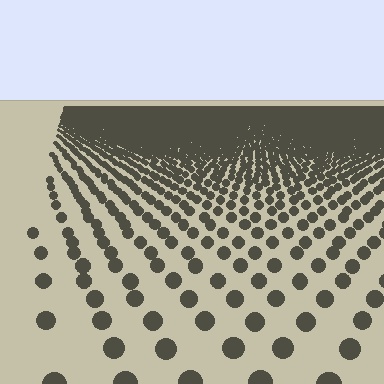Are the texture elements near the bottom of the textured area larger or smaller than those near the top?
Larger. Near the bottom, elements are closer to the viewer and appear at a bigger on-screen size.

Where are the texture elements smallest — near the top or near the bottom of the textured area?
Near the top.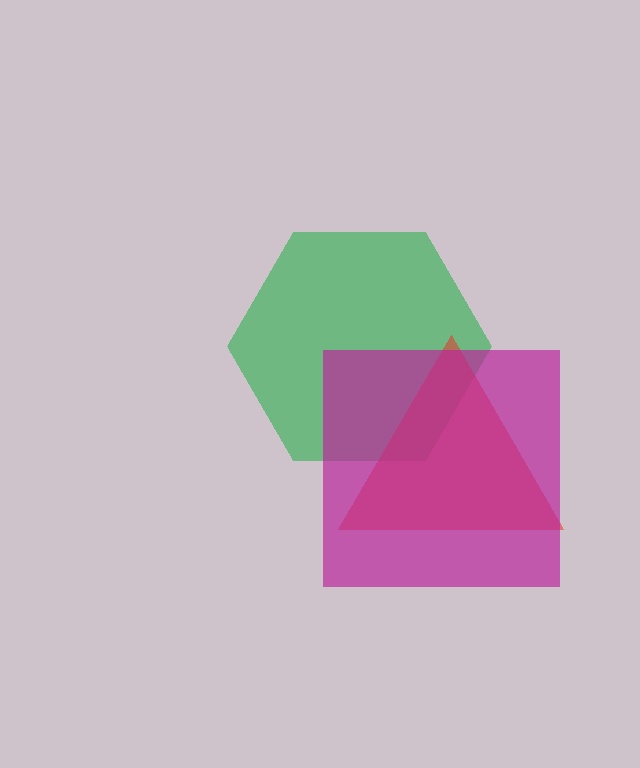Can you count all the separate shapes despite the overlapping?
Yes, there are 3 separate shapes.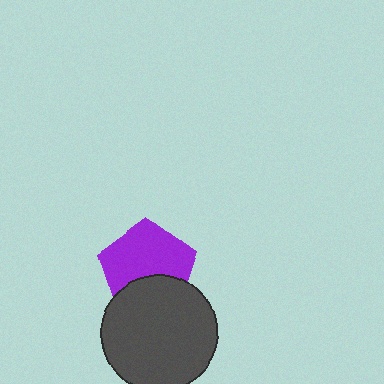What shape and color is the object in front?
The object in front is a dark gray circle.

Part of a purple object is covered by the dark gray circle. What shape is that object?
It is a pentagon.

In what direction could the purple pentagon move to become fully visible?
The purple pentagon could move up. That would shift it out from behind the dark gray circle entirely.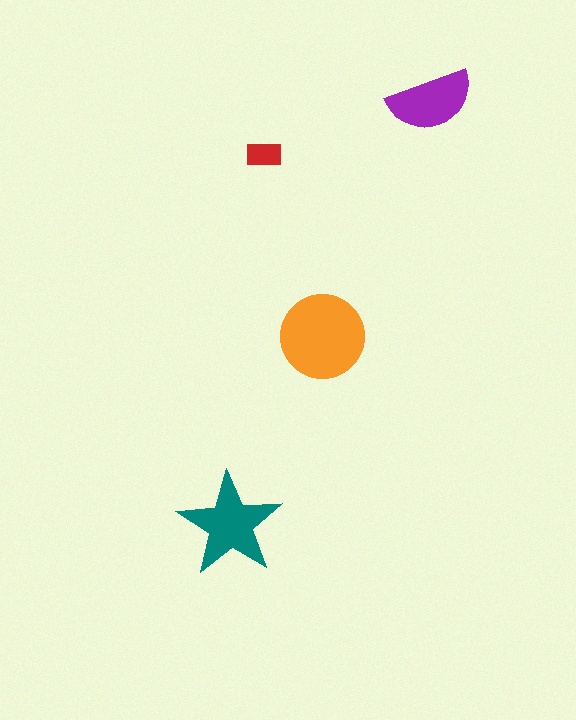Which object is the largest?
The orange circle.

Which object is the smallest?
The red rectangle.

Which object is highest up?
The purple semicircle is topmost.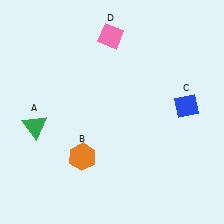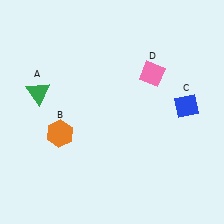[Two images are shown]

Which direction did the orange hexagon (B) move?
The orange hexagon (B) moved up.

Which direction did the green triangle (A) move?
The green triangle (A) moved up.